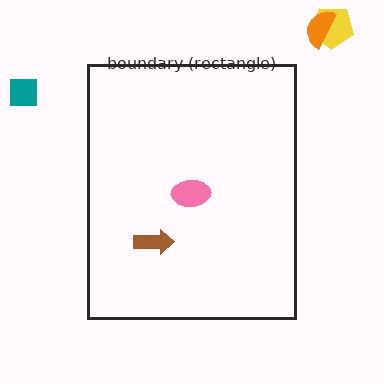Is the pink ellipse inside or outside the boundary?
Inside.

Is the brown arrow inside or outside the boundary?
Inside.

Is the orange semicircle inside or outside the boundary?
Outside.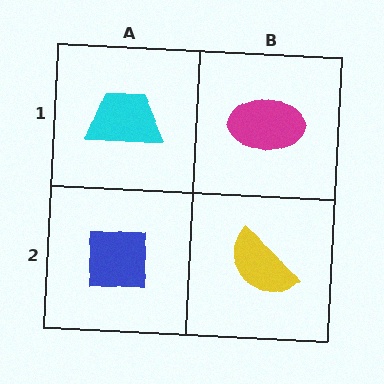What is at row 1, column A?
A cyan trapezoid.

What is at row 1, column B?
A magenta ellipse.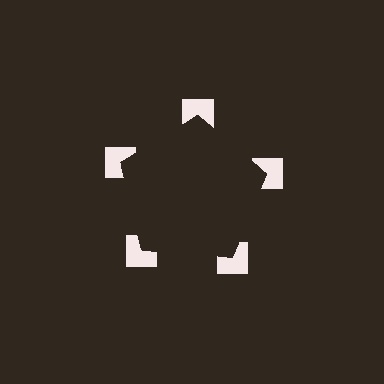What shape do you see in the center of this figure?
An illusory pentagon — its edges are inferred from the aligned wedge cuts in the notched squares, not physically drawn.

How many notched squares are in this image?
There are 5 — one at each vertex of the illusory pentagon.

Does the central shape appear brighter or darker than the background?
It typically appears slightly darker than the background, even though no actual brightness change is drawn.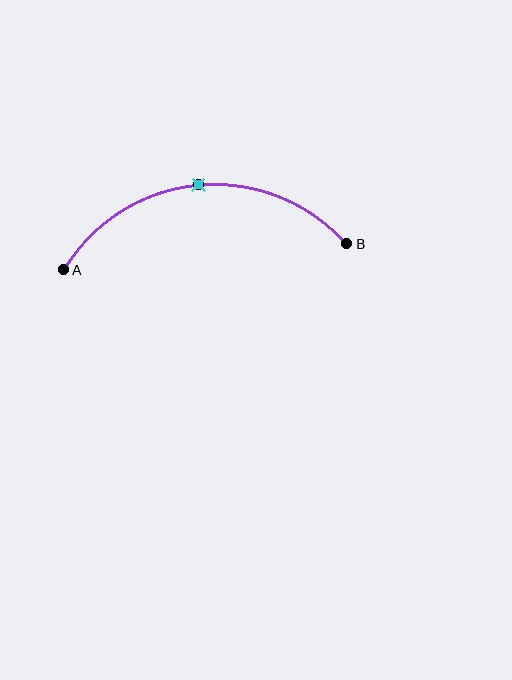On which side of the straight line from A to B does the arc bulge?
The arc bulges above the straight line connecting A and B.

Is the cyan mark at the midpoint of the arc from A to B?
Yes. The cyan mark lies on the arc at equal arc-length from both A and B — it is the arc midpoint.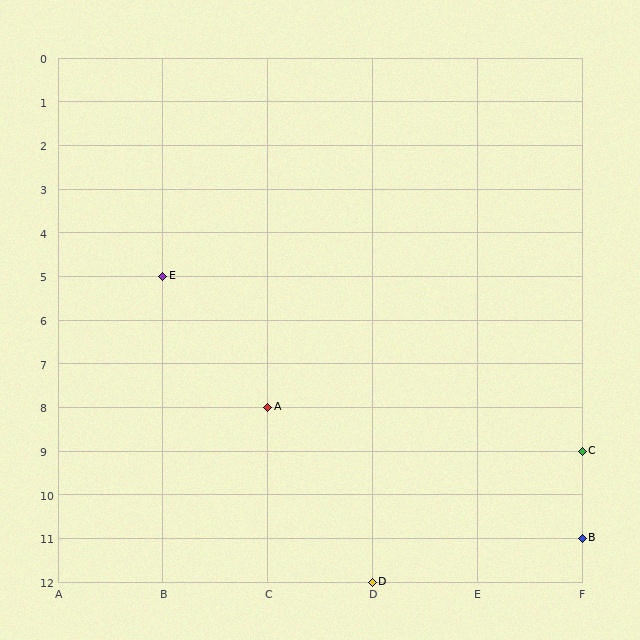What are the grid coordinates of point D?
Point D is at grid coordinates (D, 12).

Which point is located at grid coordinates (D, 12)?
Point D is at (D, 12).